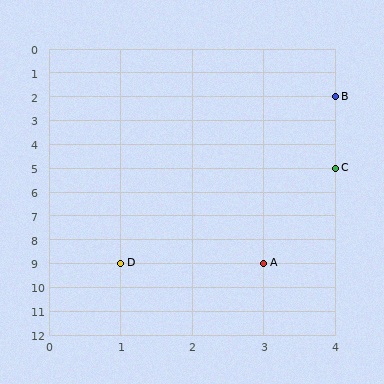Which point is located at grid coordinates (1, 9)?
Point D is at (1, 9).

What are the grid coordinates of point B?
Point B is at grid coordinates (4, 2).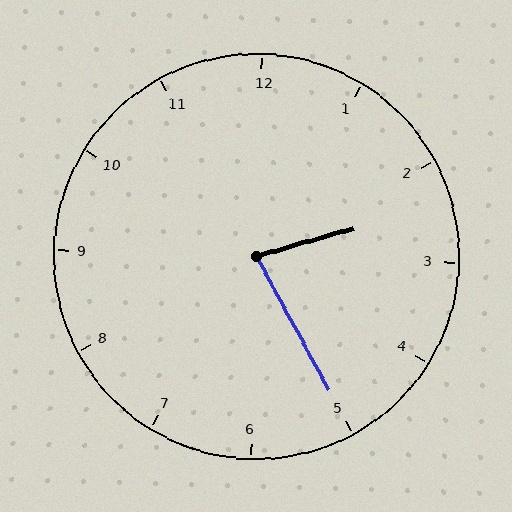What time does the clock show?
2:25.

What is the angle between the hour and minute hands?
Approximately 78 degrees.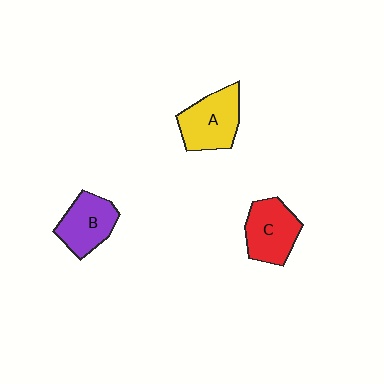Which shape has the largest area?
Shape A (yellow).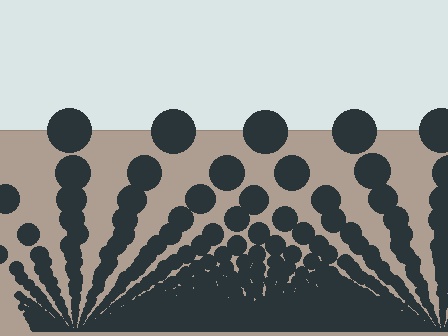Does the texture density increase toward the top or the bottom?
Density increases toward the bottom.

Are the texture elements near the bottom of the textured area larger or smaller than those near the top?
Smaller. The gradient is inverted — elements near the bottom are smaller and denser.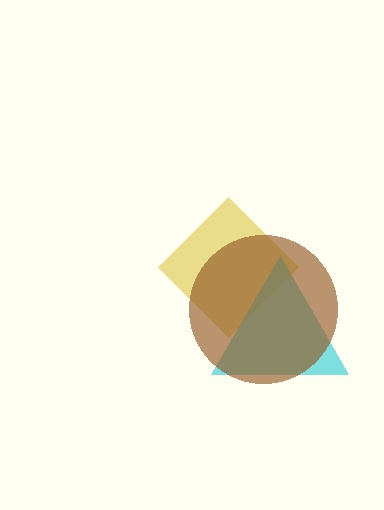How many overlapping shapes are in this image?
There are 3 overlapping shapes in the image.